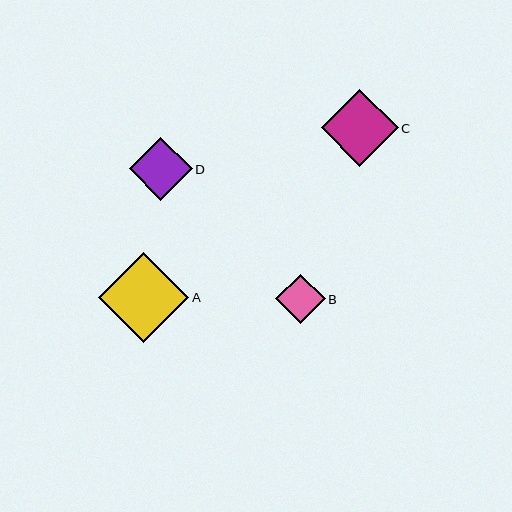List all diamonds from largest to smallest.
From largest to smallest: A, C, D, B.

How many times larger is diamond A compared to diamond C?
Diamond A is approximately 1.2 times the size of diamond C.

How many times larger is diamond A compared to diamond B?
Diamond A is approximately 1.8 times the size of diamond B.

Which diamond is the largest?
Diamond A is the largest with a size of approximately 90 pixels.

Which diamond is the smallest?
Diamond B is the smallest with a size of approximately 50 pixels.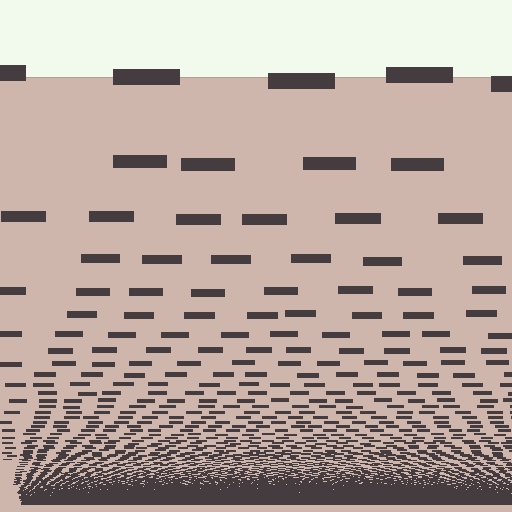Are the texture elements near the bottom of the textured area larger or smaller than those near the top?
Smaller. The gradient is inverted — elements near the bottom are smaller and denser.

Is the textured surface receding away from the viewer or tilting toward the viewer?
The surface appears to tilt toward the viewer. Texture elements get larger and sparser toward the top.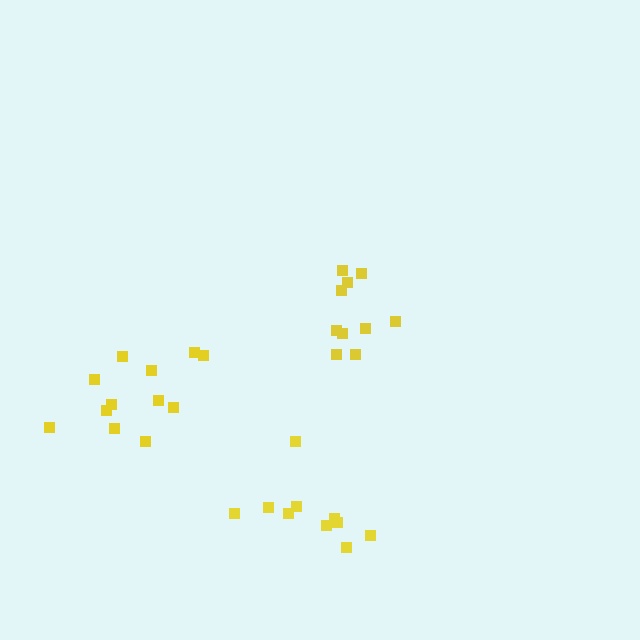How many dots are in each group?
Group 1: 12 dots, Group 2: 10 dots, Group 3: 10 dots (32 total).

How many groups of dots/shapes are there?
There are 3 groups.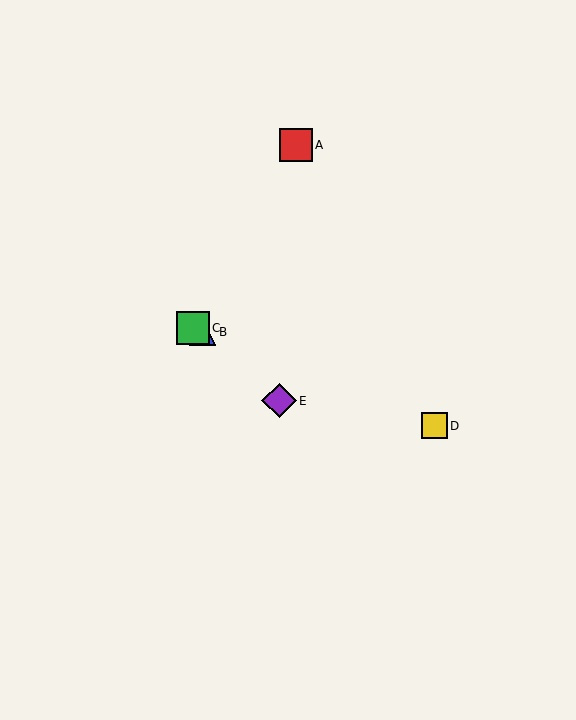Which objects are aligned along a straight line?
Objects B, C, D are aligned along a straight line.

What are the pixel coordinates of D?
Object D is at (434, 426).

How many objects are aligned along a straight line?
3 objects (B, C, D) are aligned along a straight line.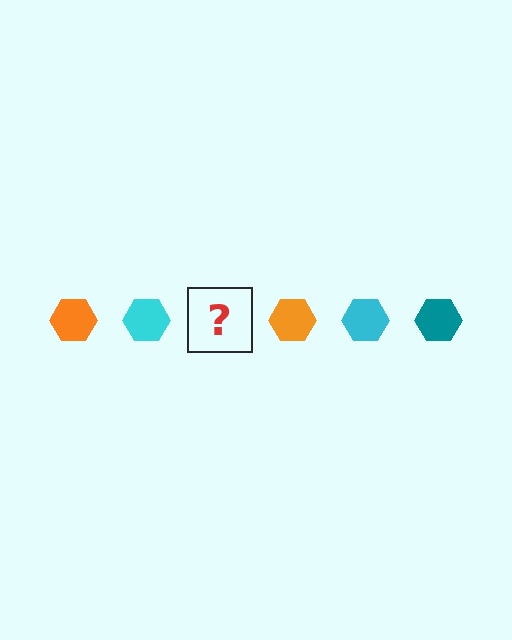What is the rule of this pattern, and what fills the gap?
The rule is that the pattern cycles through orange, cyan, teal hexagons. The gap should be filled with a teal hexagon.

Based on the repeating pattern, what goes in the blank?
The blank should be a teal hexagon.